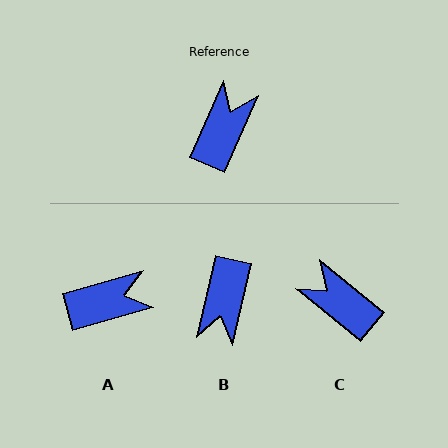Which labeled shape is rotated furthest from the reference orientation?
B, about 169 degrees away.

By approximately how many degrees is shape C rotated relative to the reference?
Approximately 75 degrees counter-clockwise.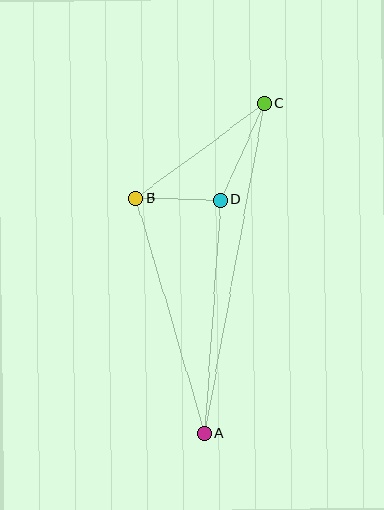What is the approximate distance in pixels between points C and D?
The distance between C and D is approximately 106 pixels.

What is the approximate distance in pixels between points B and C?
The distance between B and C is approximately 160 pixels.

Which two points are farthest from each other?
Points A and C are farthest from each other.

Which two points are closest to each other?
Points B and D are closest to each other.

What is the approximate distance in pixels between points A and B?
The distance between A and B is approximately 245 pixels.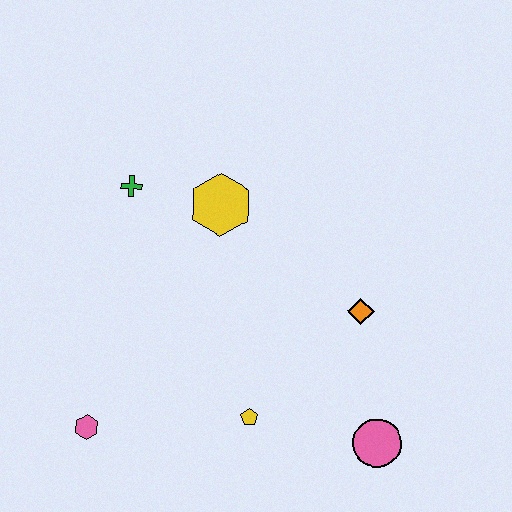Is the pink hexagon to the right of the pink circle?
No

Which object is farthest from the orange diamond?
The pink hexagon is farthest from the orange diamond.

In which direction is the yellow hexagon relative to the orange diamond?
The yellow hexagon is to the left of the orange diamond.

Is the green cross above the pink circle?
Yes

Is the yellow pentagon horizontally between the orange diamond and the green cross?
Yes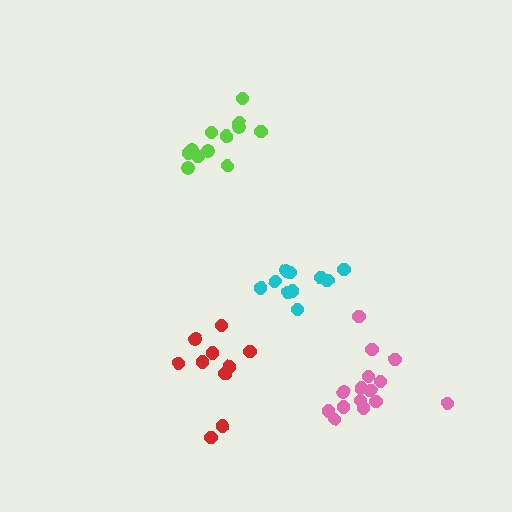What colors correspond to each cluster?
The clusters are colored: lime, red, cyan, pink.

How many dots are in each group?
Group 1: 12 dots, Group 2: 10 dots, Group 3: 10 dots, Group 4: 15 dots (47 total).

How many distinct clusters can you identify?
There are 4 distinct clusters.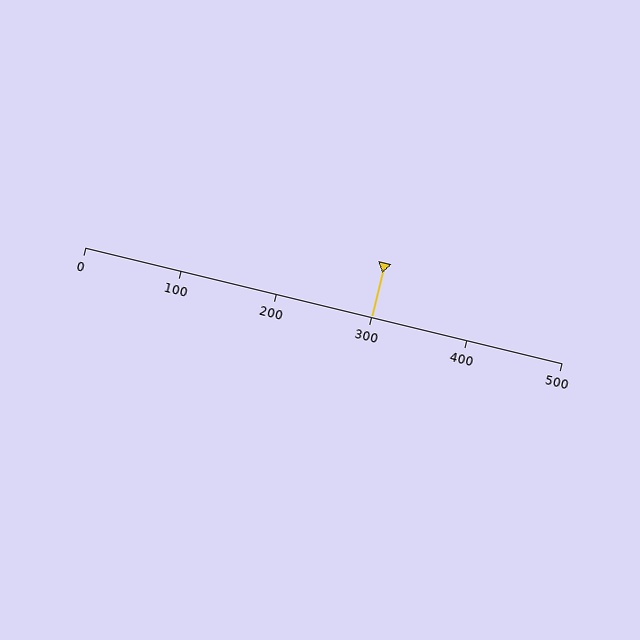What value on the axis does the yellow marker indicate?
The marker indicates approximately 300.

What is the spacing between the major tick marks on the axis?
The major ticks are spaced 100 apart.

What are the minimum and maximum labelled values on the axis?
The axis runs from 0 to 500.